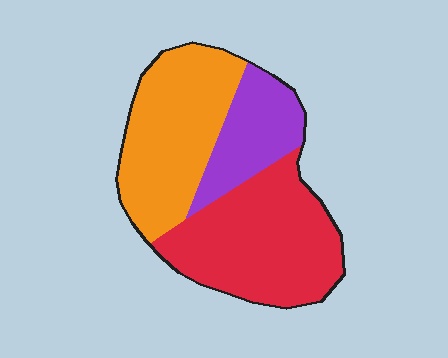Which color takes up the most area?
Red, at roughly 45%.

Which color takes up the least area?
Purple, at roughly 20%.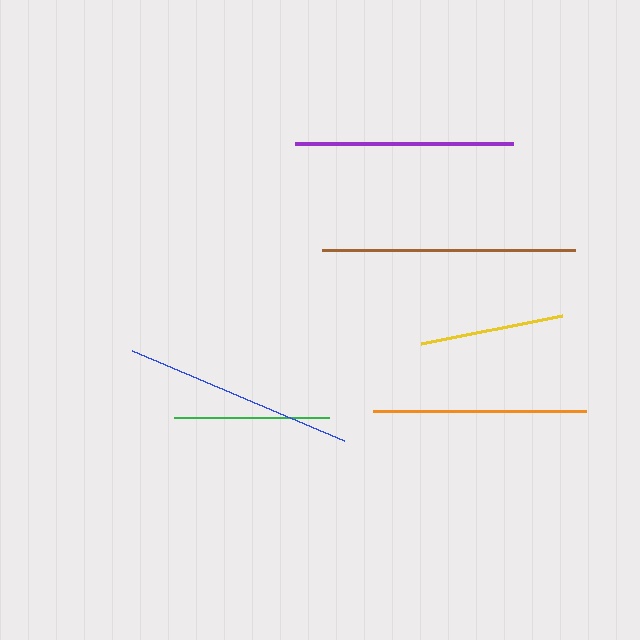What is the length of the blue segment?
The blue segment is approximately 229 pixels long.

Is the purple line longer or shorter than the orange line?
The purple line is longer than the orange line.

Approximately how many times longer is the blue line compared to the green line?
The blue line is approximately 1.5 times the length of the green line.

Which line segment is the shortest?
The yellow line is the shortest at approximately 144 pixels.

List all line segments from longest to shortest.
From longest to shortest: brown, blue, purple, orange, green, yellow.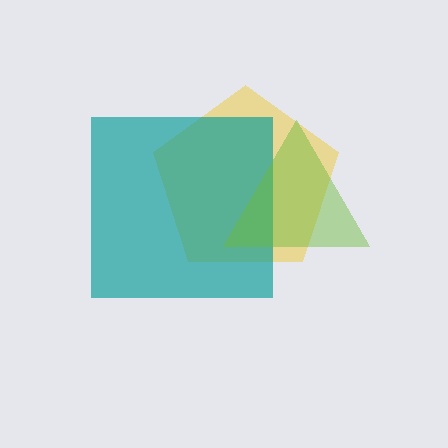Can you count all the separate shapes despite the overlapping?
Yes, there are 3 separate shapes.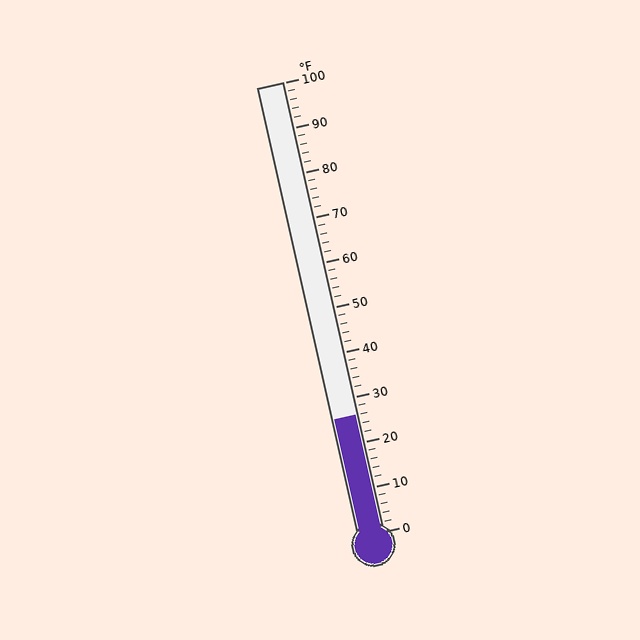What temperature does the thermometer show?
The thermometer shows approximately 26°F.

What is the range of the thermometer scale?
The thermometer scale ranges from 0°F to 100°F.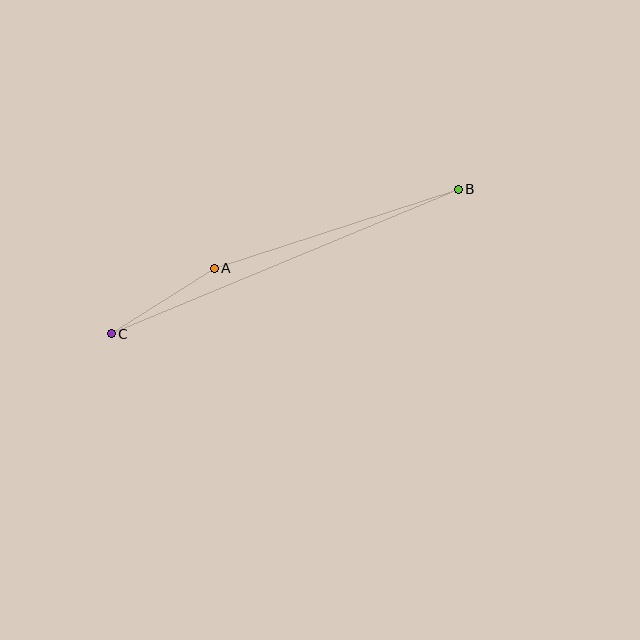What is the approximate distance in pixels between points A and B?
The distance between A and B is approximately 256 pixels.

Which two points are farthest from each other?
Points B and C are farthest from each other.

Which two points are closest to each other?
Points A and C are closest to each other.